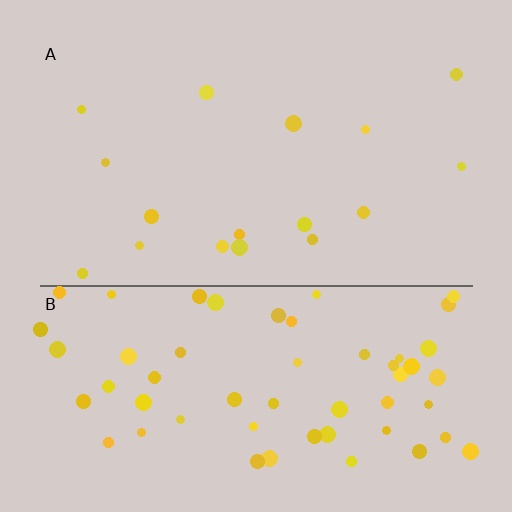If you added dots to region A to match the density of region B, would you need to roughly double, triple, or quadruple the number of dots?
Approximately quadruple.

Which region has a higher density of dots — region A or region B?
B (the bottom).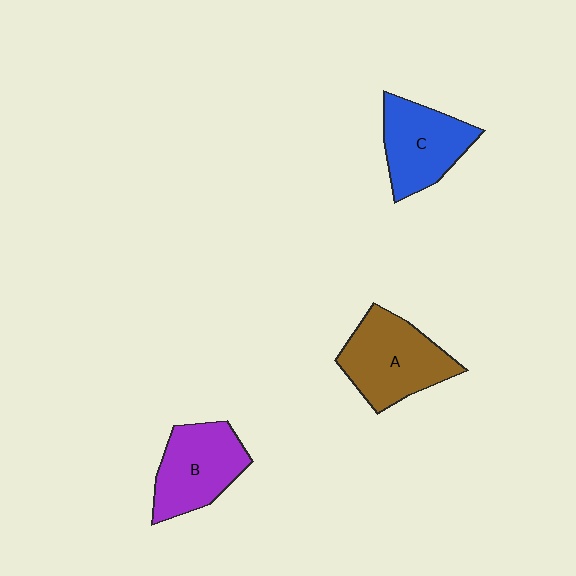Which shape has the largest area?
Shape A (brown).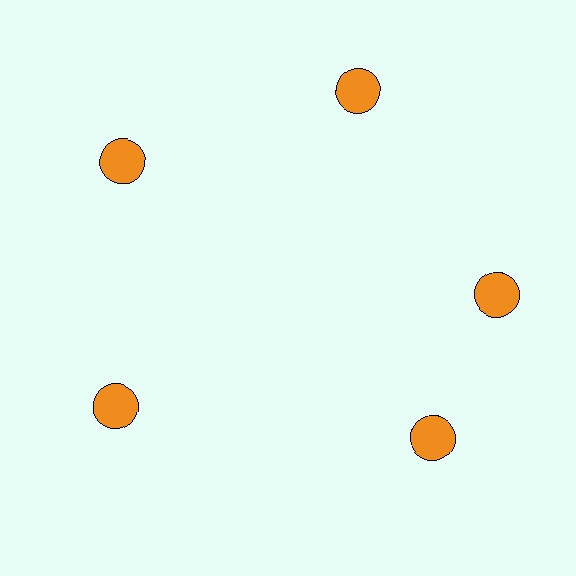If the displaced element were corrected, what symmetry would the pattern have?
It would have 5-fold rotational symmetry — the pattern would map onto itself every 72 degrees.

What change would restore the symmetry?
The symmetry would be restored by rotating it back into even spacing with its neighbors so that all 5 circles sit at equal angles and equal distance from the center.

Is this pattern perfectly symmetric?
No. The 5 orange circles are arranged in a ring, but one element near the 5 o'clock position is rotated out of alignment along the ring, breaking the 5-fold rotational symmetry.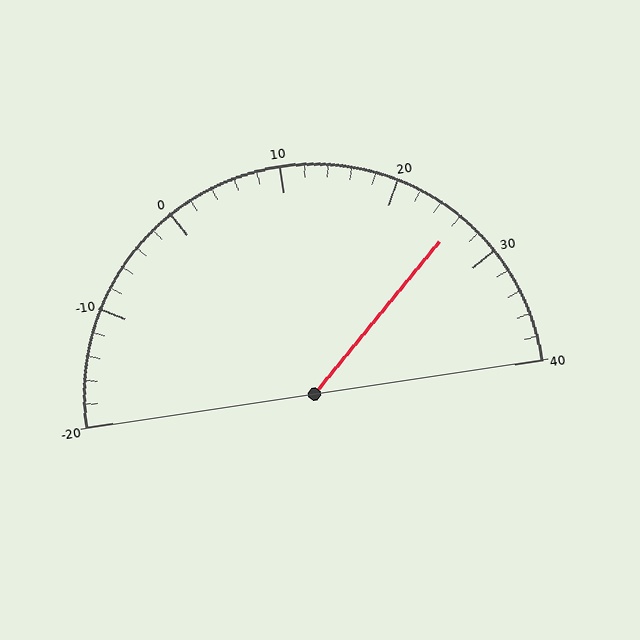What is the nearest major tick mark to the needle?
The nearest major tick mark is 30.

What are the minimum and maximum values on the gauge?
The gauge ranges from -20 to 40.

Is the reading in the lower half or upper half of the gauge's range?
The reading is in the upper half of the range (-20 to 40).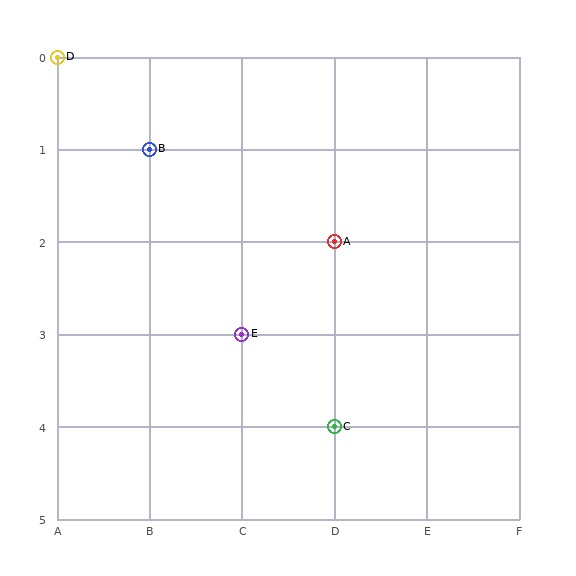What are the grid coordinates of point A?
Point A is at grid coordinates (D, 2).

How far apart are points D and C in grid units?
Points D and C are 3 columns and 4 rows apart (about 5.0 grid units diagonally).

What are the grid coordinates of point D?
Point D is at grid coordinates (A, 0).